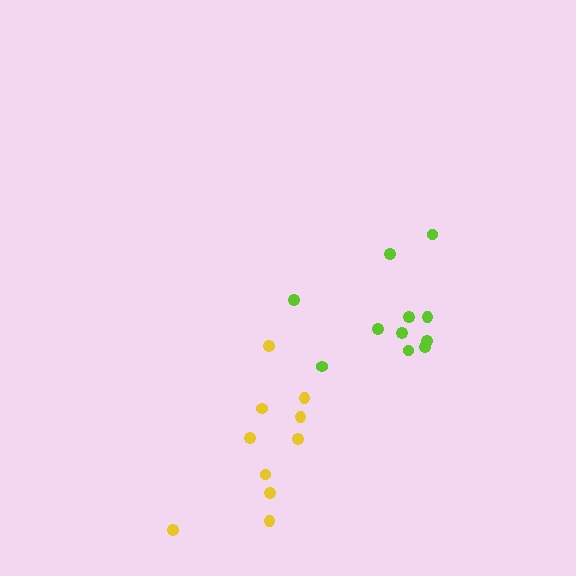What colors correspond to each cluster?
The clusters are colored: lime, yellow.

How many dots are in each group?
Group 1: 11 dots, Group 2: 10 dots (21 total).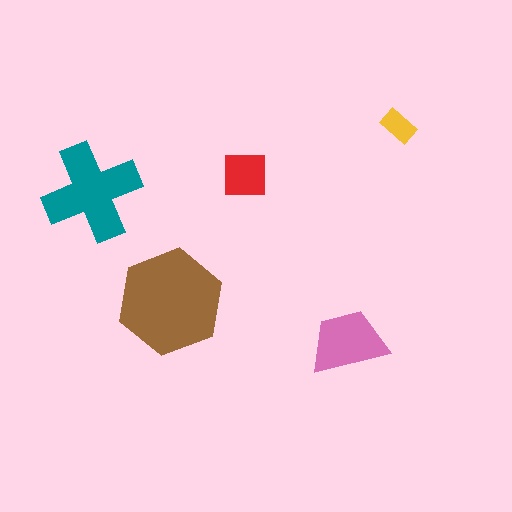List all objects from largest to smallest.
The brown hexagon, the teal cross, the pink trapezoid, the red square, the yellow rectangle.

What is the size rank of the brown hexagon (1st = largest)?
1st.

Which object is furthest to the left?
The teal cross is leftmost.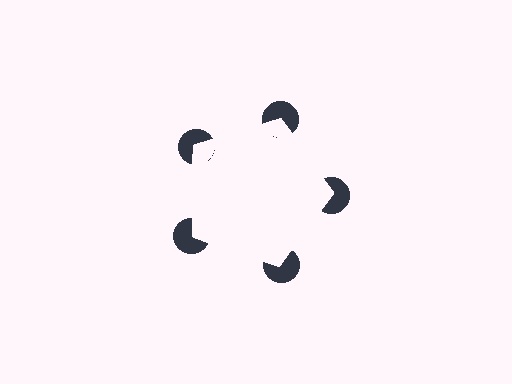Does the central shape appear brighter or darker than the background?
It typically appears slightly brighter than the background, even though no actual brightness change is drawn.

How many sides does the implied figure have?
5 sides.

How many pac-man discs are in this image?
There are 5 — one at each vertex of the illusory pentagon.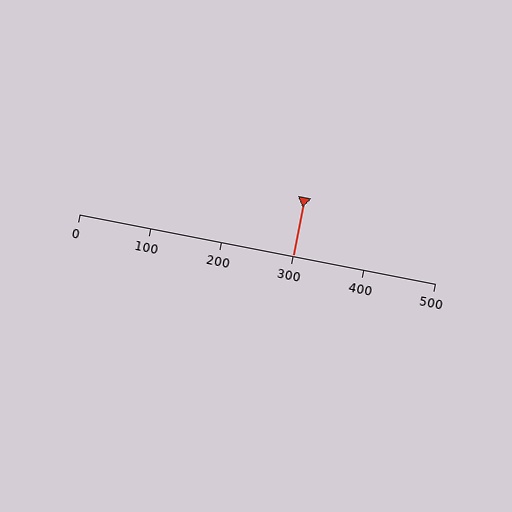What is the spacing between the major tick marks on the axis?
The major ticks are spaced 100 apart.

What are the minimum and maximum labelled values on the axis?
The axis runs from 0 to 500.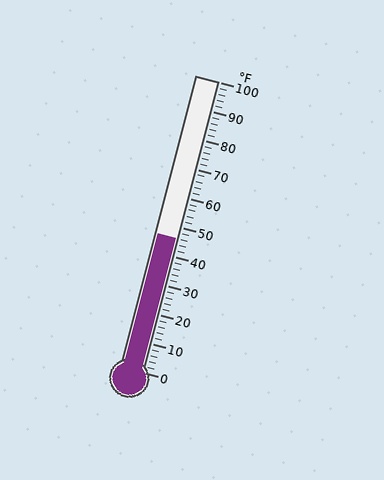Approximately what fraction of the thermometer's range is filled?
The thermometer is filled to approximately 45% of its range.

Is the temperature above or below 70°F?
The temperature is below 70°F.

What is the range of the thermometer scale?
The thermometer scale ranges from 0°F to 100°F.